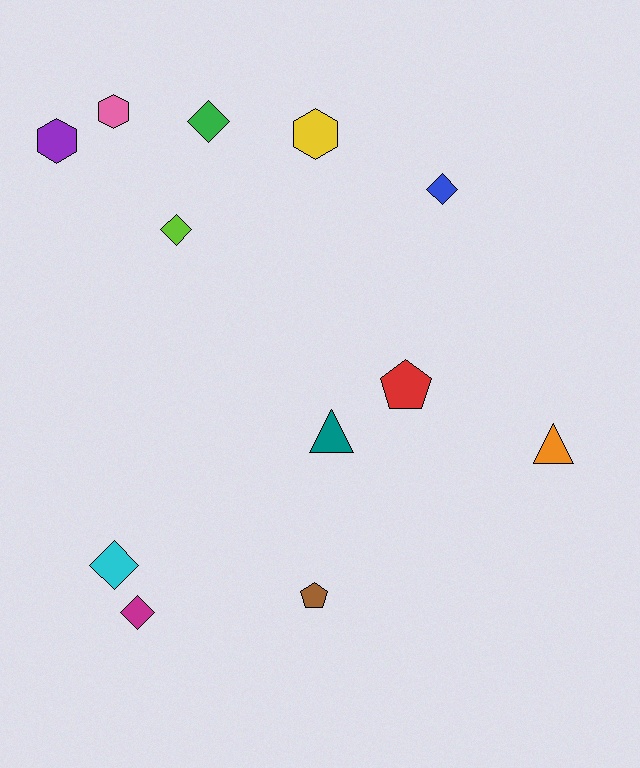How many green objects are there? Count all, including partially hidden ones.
There is 1 green object.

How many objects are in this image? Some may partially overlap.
There are 12 objects.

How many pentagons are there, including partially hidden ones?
There are 2 pentagons.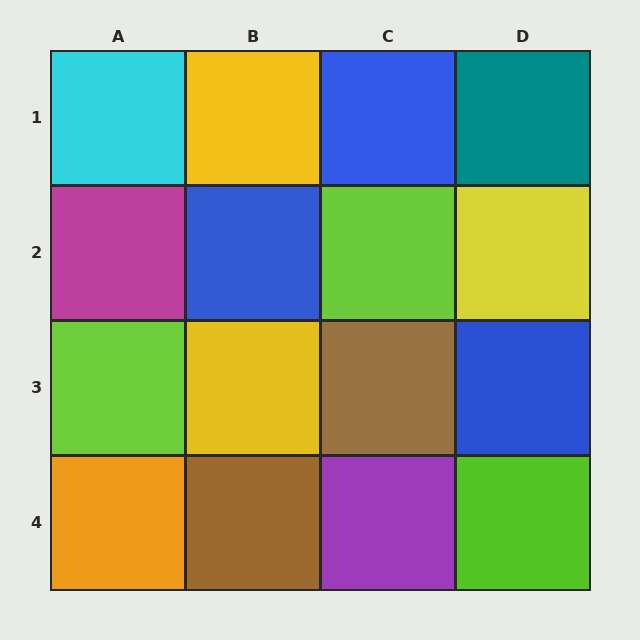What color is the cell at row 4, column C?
Purple.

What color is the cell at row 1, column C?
Blue.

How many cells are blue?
3 cells are blue.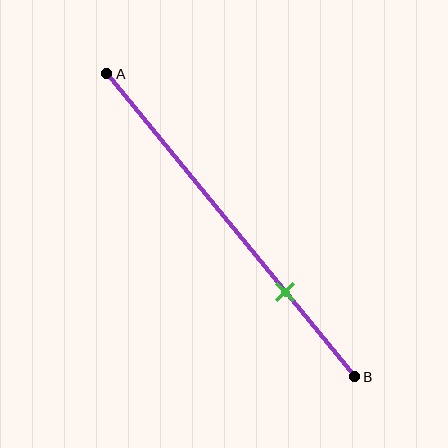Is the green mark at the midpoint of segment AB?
No, the mark is at about 70% from A, not at the 50% midpoint.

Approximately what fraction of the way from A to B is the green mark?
The green mark is approximately 70% of the way from A to B.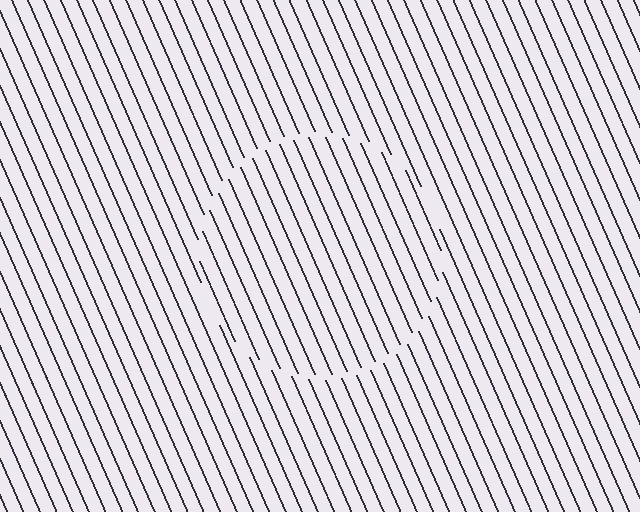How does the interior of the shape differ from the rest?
The interior of the shape contains the same grating, shifted by half a period — the contour is defined by the phase discontinuity where line-ends from the inner and outer gratings abut.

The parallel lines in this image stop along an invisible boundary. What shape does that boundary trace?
An illusory circle. The interior of the shape contains the same grating, shifted by half a period — the contour is defined by the phase discontinuity where line-ends from the inner and outer gratings abut.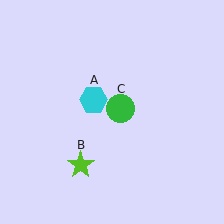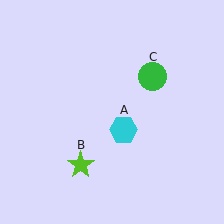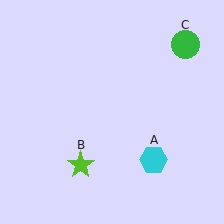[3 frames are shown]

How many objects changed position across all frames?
2 objects changed position: cyan hexagon (object A), green circle (object C).